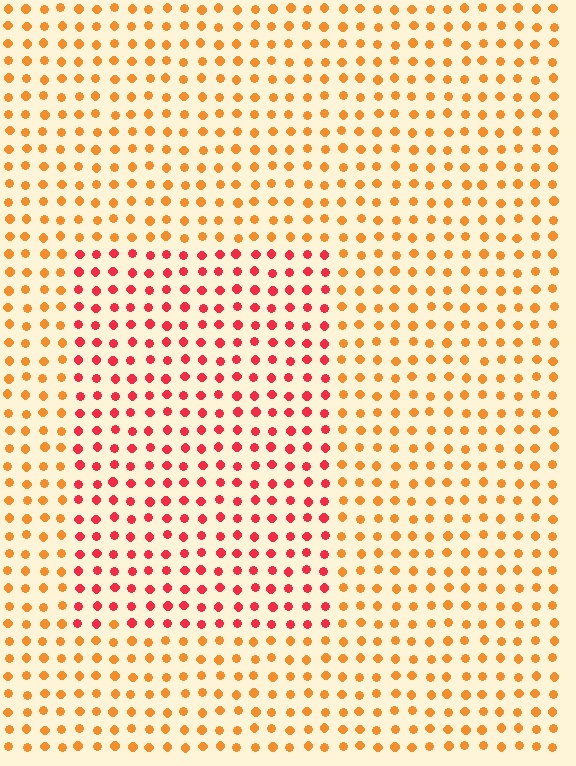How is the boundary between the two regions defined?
The boundary is defined purely by a slight shift in hue (about 38 degrees). Spacing, size, and orientation are identical on both sides.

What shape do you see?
I see a rectangle.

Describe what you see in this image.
The image is filled with small orange elements in a uniform arrangement. A rectangle-shaped region is visible where the elements are tinted to a slightly different hue, forming a subtle color boundary.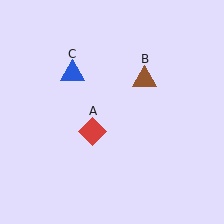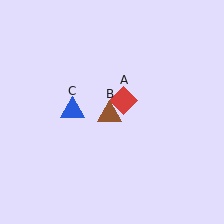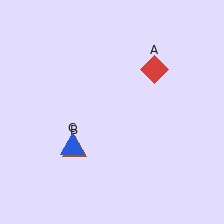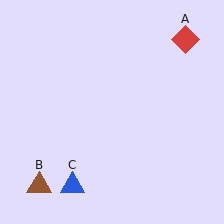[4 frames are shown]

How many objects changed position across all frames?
3 objects changed position: red diamond (object A), brown triangle (object B), blue triangle (object C).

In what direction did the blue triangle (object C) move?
The blue triangle (object C) moved down.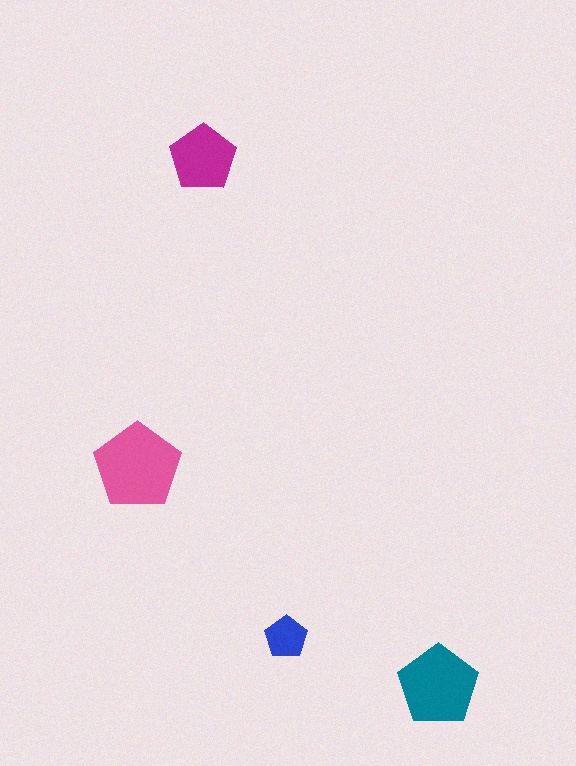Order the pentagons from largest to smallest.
the pink one, the teal one, the magenta one, the blue one.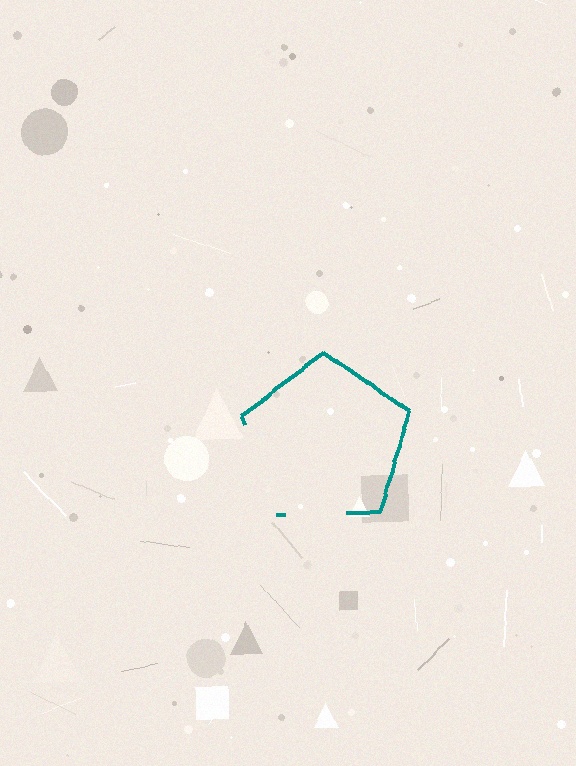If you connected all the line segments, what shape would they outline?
They would outline a pentagon.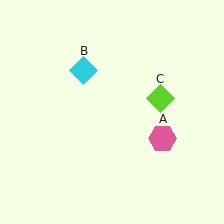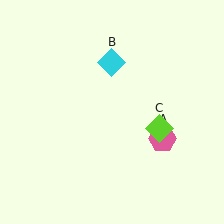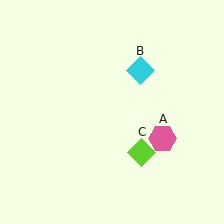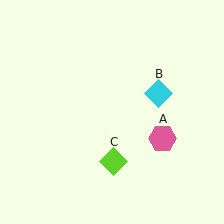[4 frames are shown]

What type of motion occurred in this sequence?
The cyan diamond (object B), lime diamond (object C) rotated clockwise around the center of the scene.